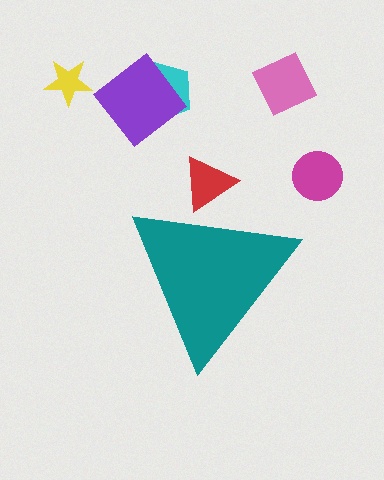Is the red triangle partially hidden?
Yes, the red triangle is partially hidden behind the teal triangle.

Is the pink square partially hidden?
No, the pink square is fully visible.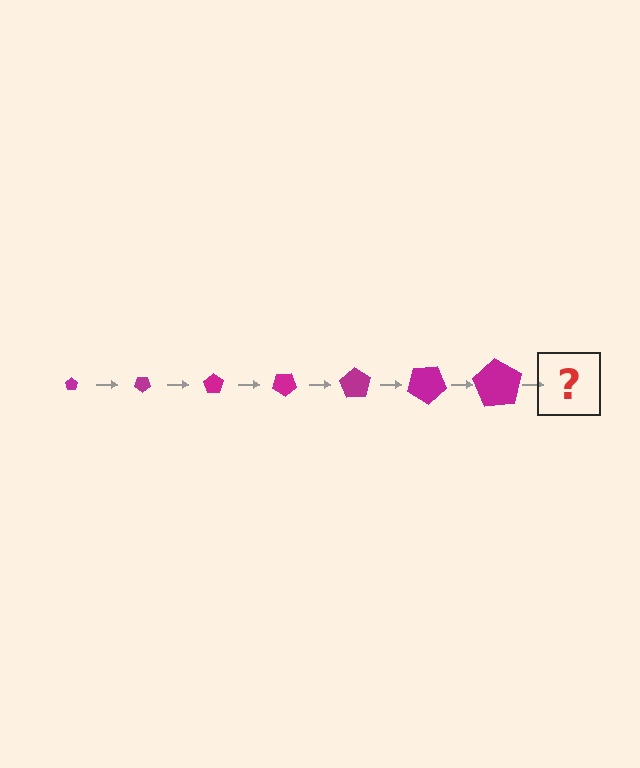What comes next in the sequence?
The next element should be a pentagon, larger than the previous one and rotated 245 degrees from the start.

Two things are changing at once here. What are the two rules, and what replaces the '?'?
The two rules are that the pentagon grows larger each step and it rotates 35 degrees each step. The '?' should be a pentagon, larger than the previous one and rotated 245 degrees from the start.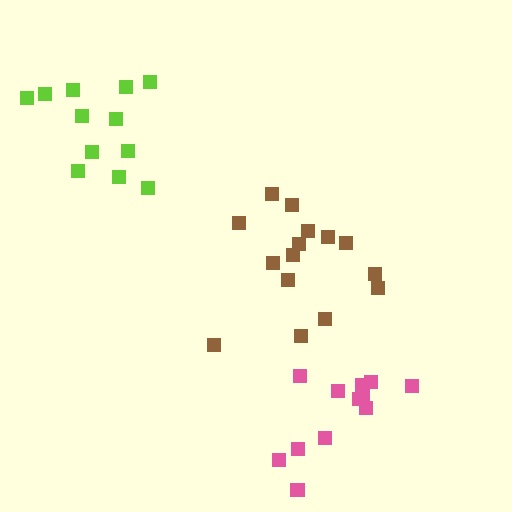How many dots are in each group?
Group 1: 15 dots, Group 2: 12 dots, Group 3: 12 dots (39 total).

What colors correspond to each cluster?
The clusters are colored: brown, lime, pink.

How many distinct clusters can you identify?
There are 3 distinct clusters.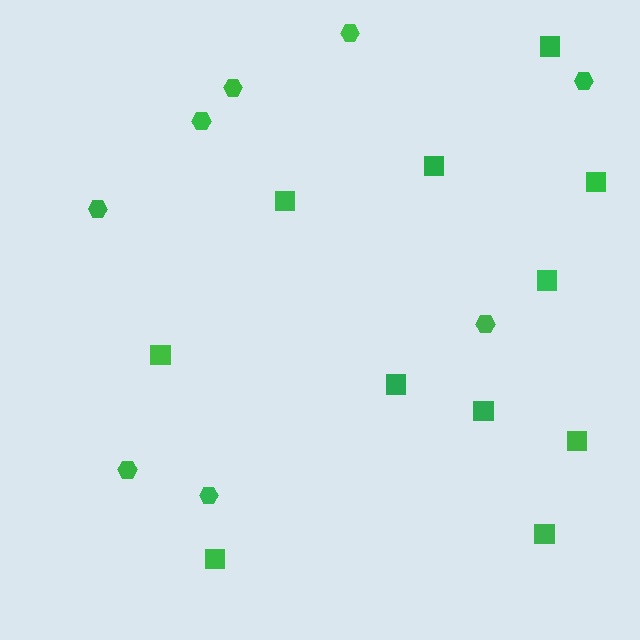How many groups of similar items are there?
There are 2 groups: one group of hexagons (8) and one group of squares (11).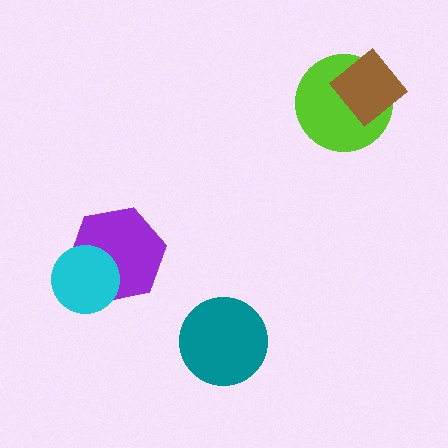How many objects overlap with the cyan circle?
1 object overlaps with the cyan circle.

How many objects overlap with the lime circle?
1 object overlaps with the lime circle.